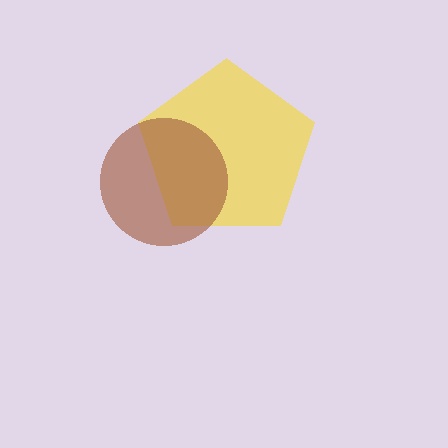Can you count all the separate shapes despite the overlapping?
Yes, there are 2 separate shapes.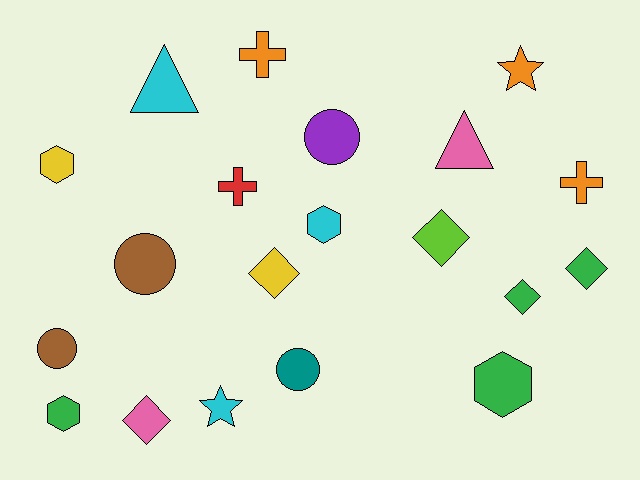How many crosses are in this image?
There are 3 crosses.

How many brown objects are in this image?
There are 2 brown objects.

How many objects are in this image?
There are 20 objects.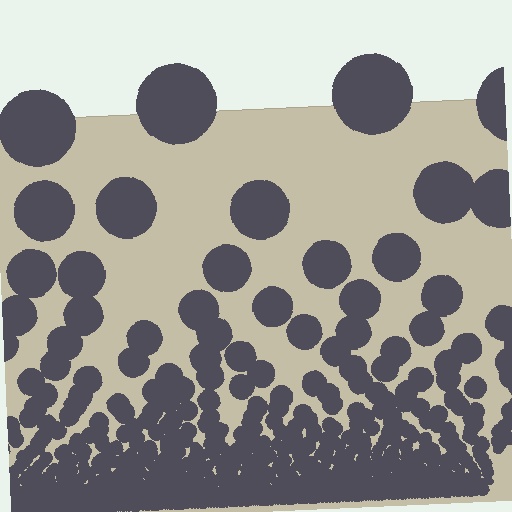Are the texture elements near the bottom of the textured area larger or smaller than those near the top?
Smaller. The gradient is inverted — elements near the bottom are smaller and denser.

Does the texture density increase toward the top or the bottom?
Density increases toward the bottom.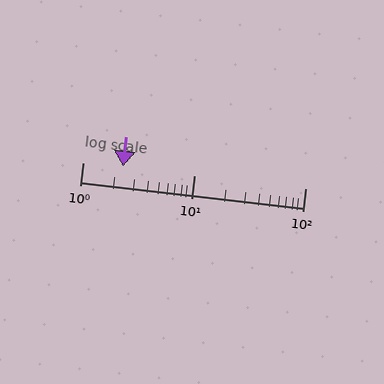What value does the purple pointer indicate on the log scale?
The pointer indicates approximately 2.3.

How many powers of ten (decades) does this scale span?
The scale spans 2 decades, from 1 to 100.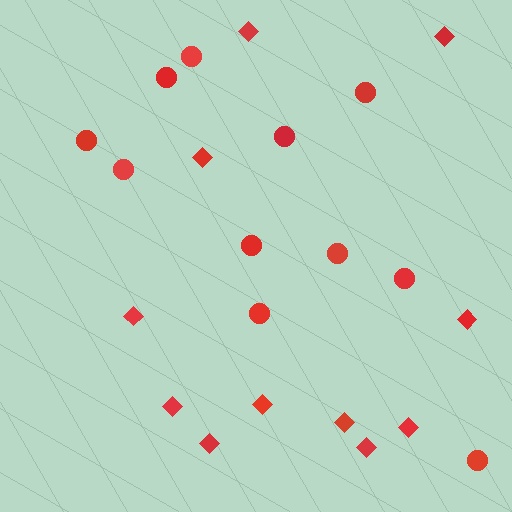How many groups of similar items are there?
There are 2 groups: one group of circles (11) and one group of diamonds (11).